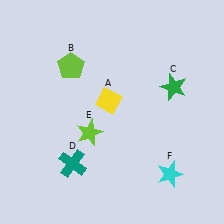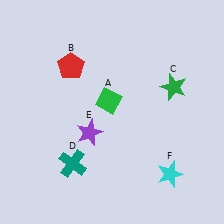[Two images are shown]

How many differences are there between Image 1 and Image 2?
There are 3 differences between the two images.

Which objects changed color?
A changed from yellow to green. B changed from lime to red. E changed from lime to purple.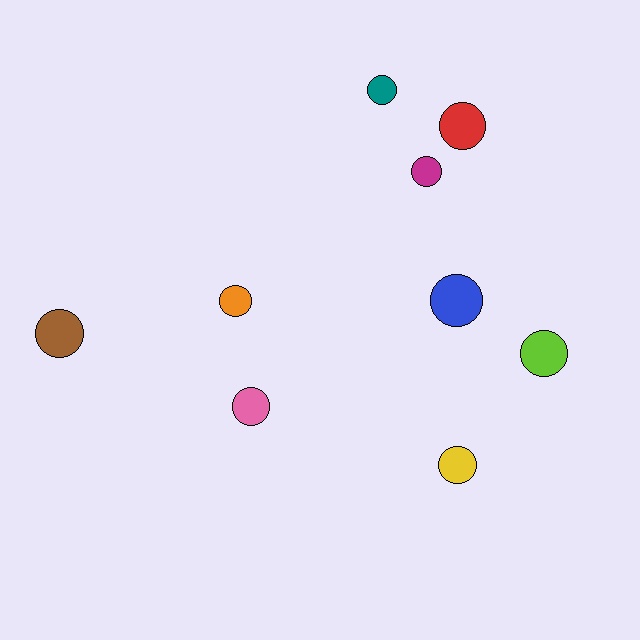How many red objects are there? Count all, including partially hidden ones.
There is 1 red object.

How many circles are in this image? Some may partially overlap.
There are 9 circles.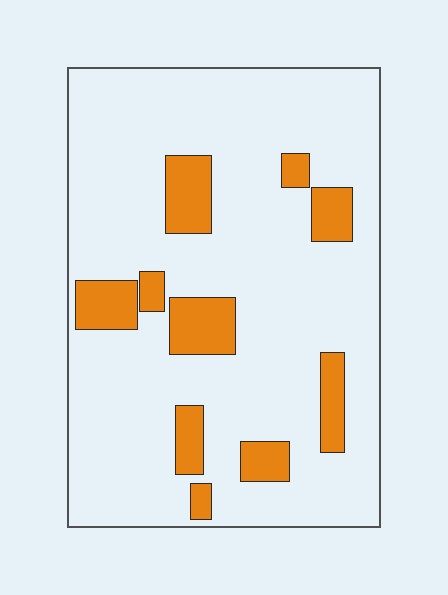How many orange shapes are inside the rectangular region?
10.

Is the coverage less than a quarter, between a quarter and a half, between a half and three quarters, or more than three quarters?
Less than a quarter.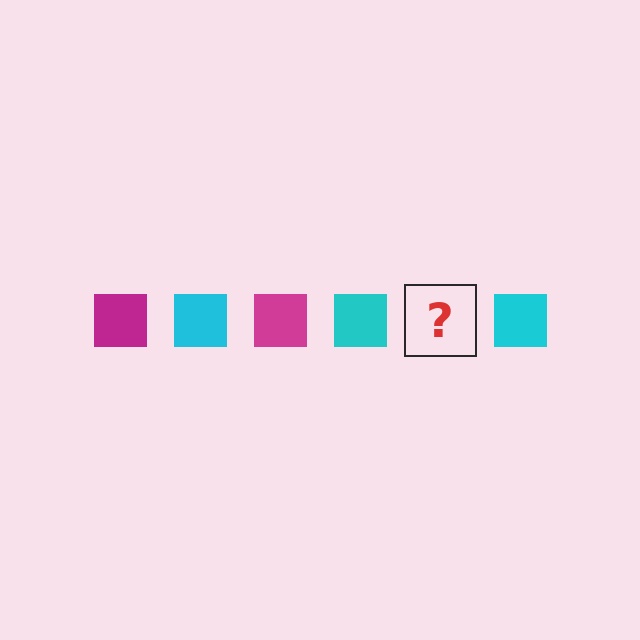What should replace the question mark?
The question mark should be replaced with a magenta square.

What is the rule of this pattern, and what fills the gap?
The rule is that the pattern cycles through magenta, cyan squares. The gap should be filled with a magenta square.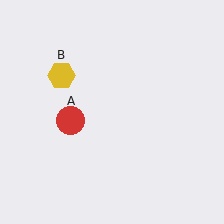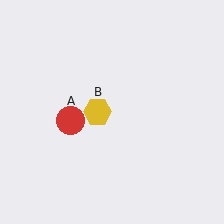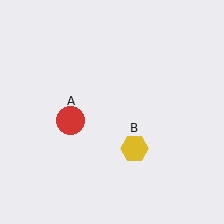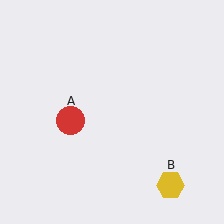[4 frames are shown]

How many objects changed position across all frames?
1 object changed position: yellow hexagon (object B).